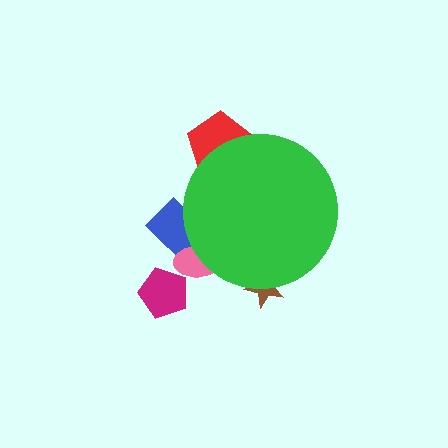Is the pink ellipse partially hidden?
Yes, the pink ellipse is partially hidden behind the green circle.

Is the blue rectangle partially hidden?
Yes, the blue rectangle is partially hidden behind the green circle.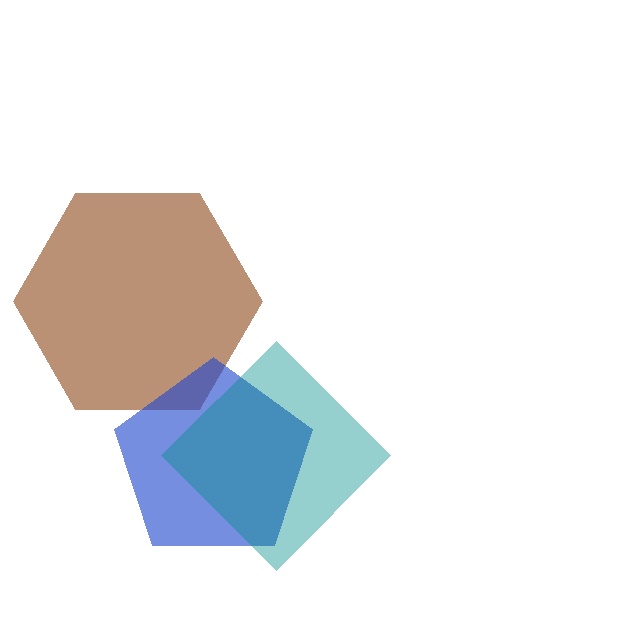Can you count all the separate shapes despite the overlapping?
Yes, there are 3 separate shapes.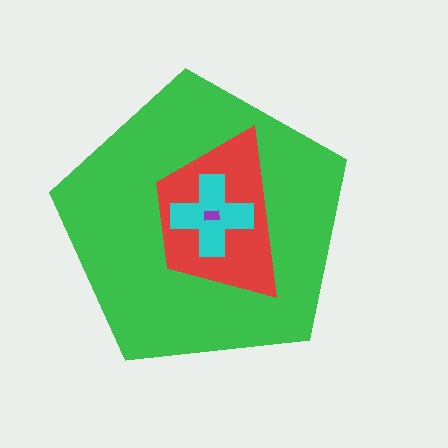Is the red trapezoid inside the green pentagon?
Yes.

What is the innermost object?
The purple rectangle.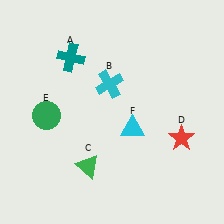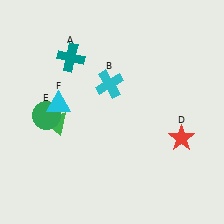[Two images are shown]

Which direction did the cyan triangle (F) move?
The cyan triangle (F) moved left.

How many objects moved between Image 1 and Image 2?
2 objects moved between the two images.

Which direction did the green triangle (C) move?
The green triangle (C) moved up.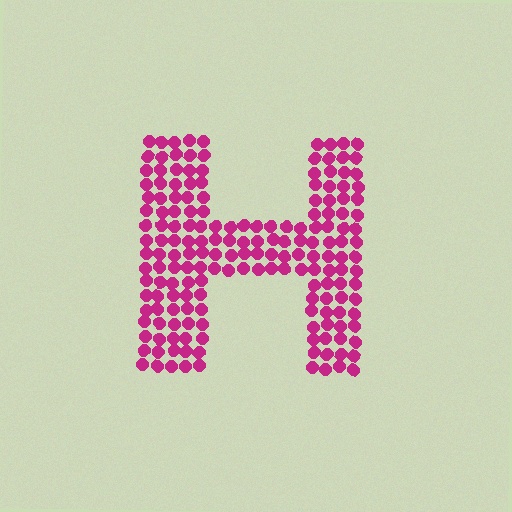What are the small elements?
The small elements are circles.